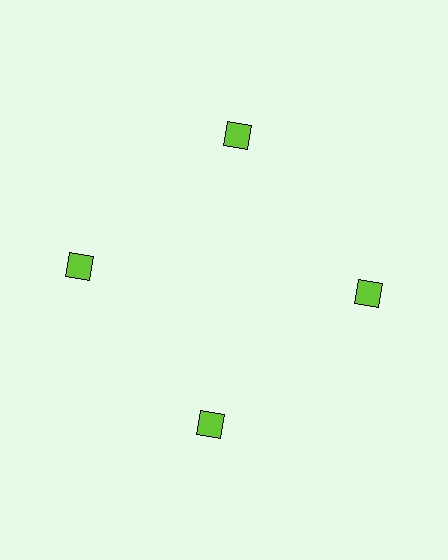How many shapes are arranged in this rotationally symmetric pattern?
There are 4 shapes, arranged in 4 groups of 1.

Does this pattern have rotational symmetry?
Yes, this pattern has 4-fold rotational symmetry. It looks the same after rotating 90 degrees around the center.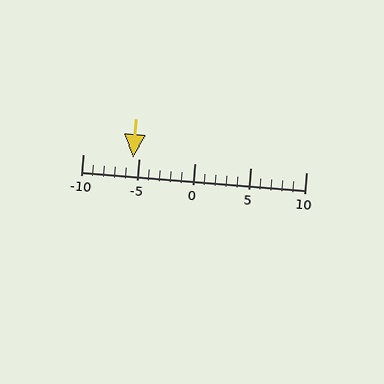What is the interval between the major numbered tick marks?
The major tick marks are spaced 5 units apart.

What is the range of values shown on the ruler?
The ruler shows values from -10 to 10.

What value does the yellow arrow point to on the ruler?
The yellow arrow points to approximately -6.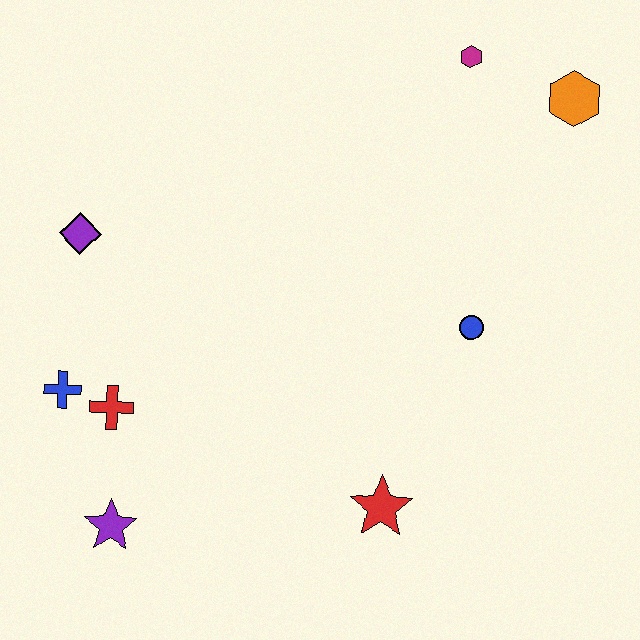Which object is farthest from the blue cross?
The orange hexagon is farthest from the blue cross.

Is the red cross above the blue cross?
No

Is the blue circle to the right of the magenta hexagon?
Yes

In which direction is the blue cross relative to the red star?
The blue cross is to the left of the red star.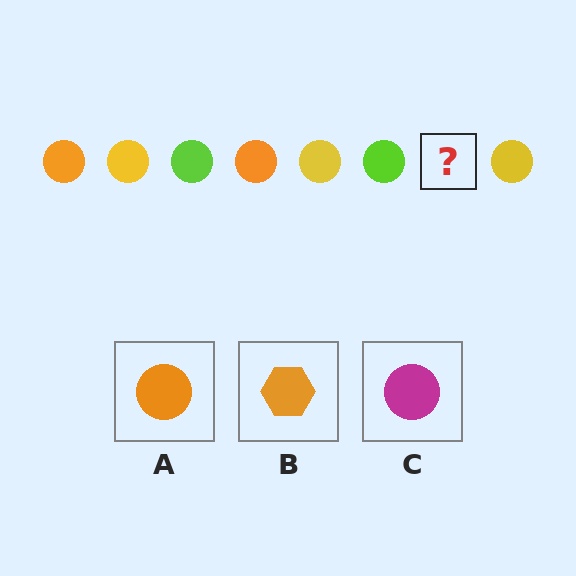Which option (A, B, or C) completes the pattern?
A.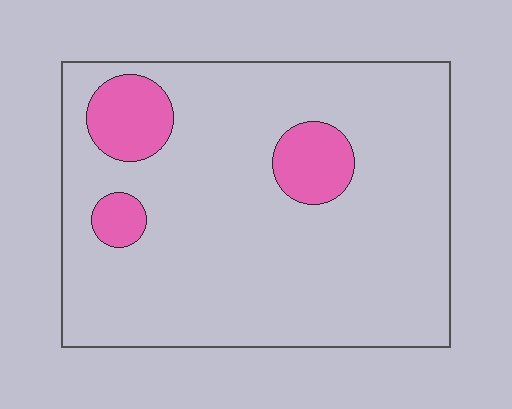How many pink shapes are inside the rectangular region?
3.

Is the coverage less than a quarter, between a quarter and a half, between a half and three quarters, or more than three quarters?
Less than a quarter.